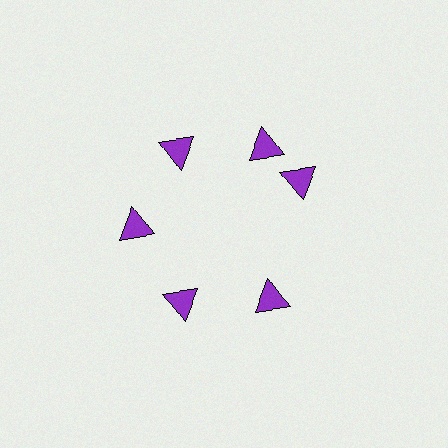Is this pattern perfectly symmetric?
No. The 6 purple triangles are arranged in a ring, but one element near the 3 o'clock position is rotated out of alignment along the ring, breaking the 6-fold rotational symmetry.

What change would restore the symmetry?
The symmetry would be restored by rotating it back into even spacing with its neighbors so that all 6 triangles sit at equal angles and equal distance from the center.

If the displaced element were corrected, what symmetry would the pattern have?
It would have 6-fold rotational symmetry — the pattern would map onto itself every 60 degrees.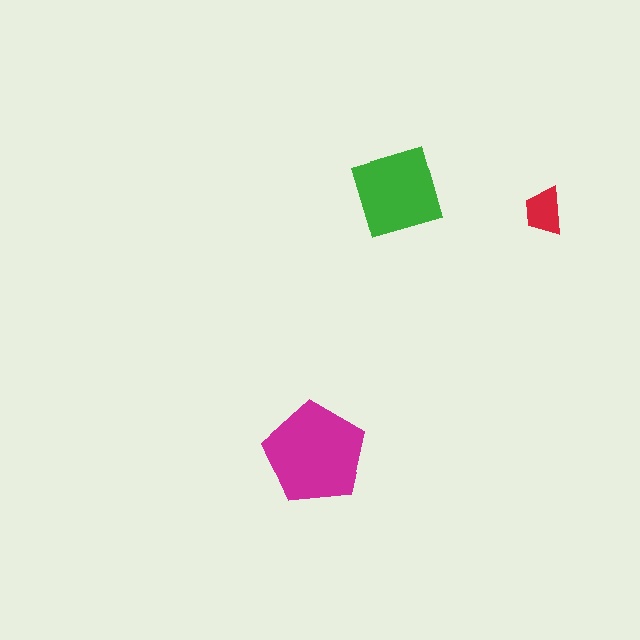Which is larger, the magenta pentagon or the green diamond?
The magenta pentagon.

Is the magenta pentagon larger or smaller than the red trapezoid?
Larger.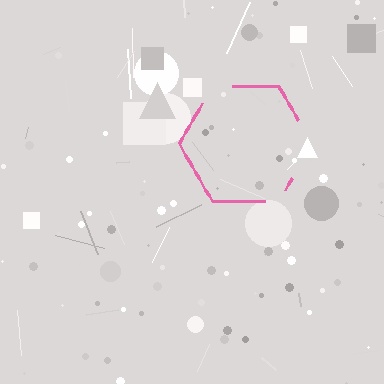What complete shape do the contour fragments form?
The contour fragments form a hexagon.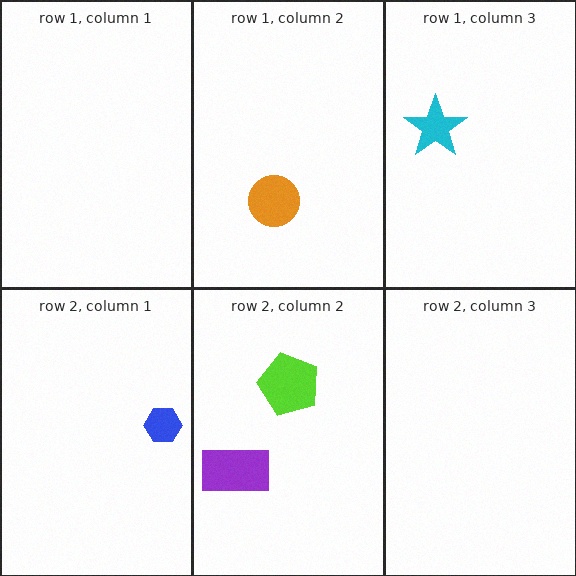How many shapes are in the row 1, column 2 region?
1.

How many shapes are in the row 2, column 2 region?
2.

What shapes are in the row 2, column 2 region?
The purple rectangle, the lime pentagon.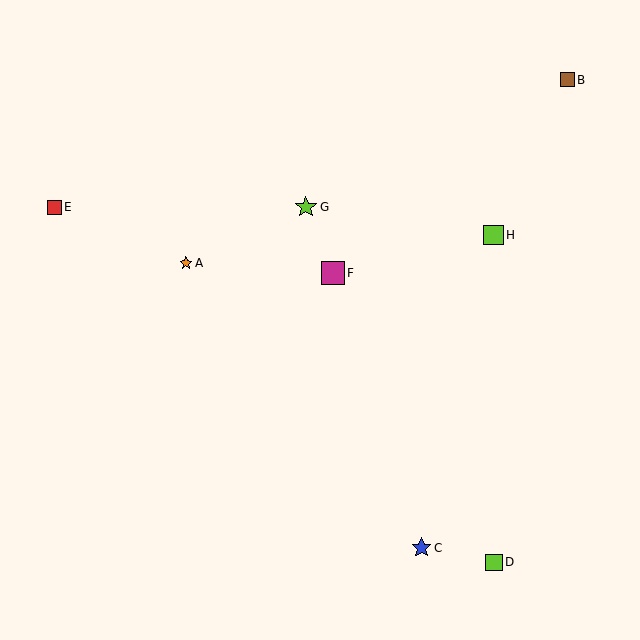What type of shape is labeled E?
Shape E is a red square.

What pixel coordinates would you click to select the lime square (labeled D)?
Click at (494, 562) to select the lime square D.